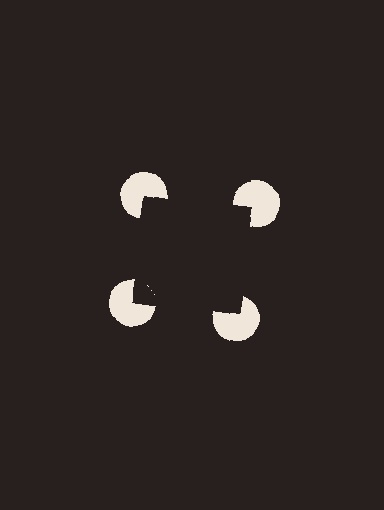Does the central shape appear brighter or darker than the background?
It typically appears slightly darker than the background, even though no actual brightness change is drawn.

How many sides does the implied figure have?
4 sides.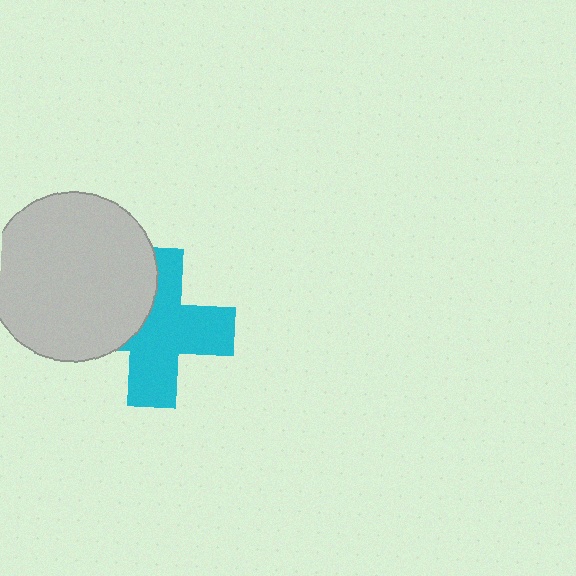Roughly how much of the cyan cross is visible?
Most of it is visible (roughly 66%).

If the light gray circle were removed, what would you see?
You would see the complete cyan cross.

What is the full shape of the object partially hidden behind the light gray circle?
The partially hidden object is a cyan cross.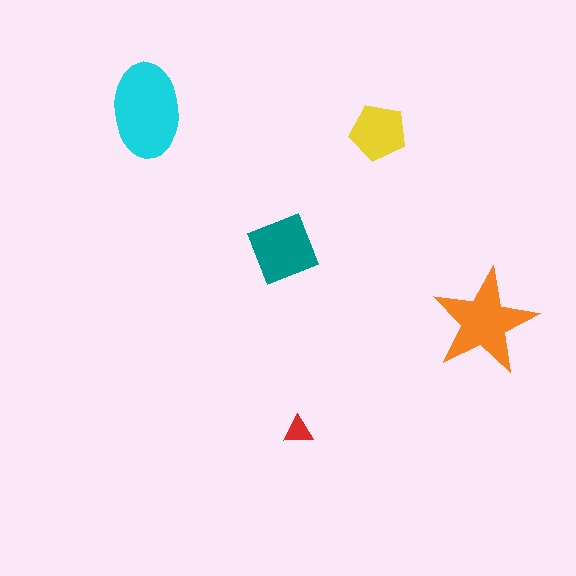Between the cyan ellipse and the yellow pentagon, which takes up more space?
The cyan ellipse.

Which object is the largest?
The cyan ellipse.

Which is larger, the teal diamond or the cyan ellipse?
The cyan ellipse.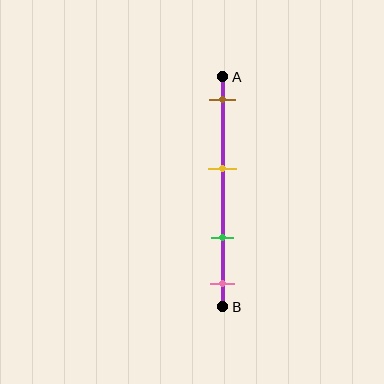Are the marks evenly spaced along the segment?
No, the marks are not evenly spaced.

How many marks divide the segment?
There are 4 marks dividing the segment.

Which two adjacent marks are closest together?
The green and pink marks are the closest adjacent pair.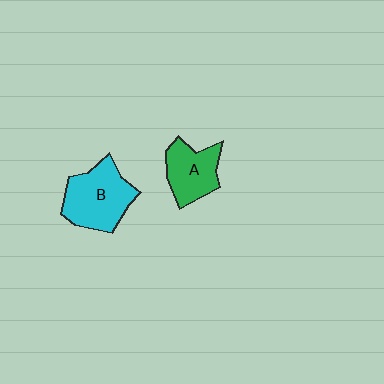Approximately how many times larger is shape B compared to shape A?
Approximately 1.4 times.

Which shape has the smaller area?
Shape A (green).